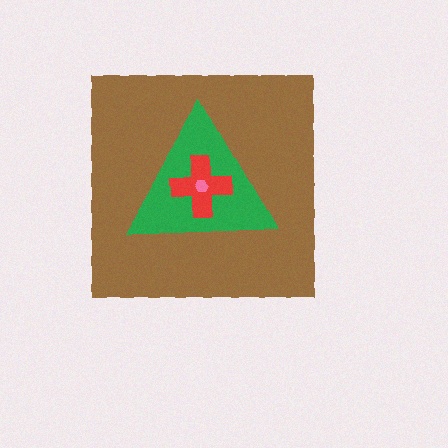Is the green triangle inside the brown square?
Yes.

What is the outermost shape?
The brown square.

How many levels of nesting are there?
4.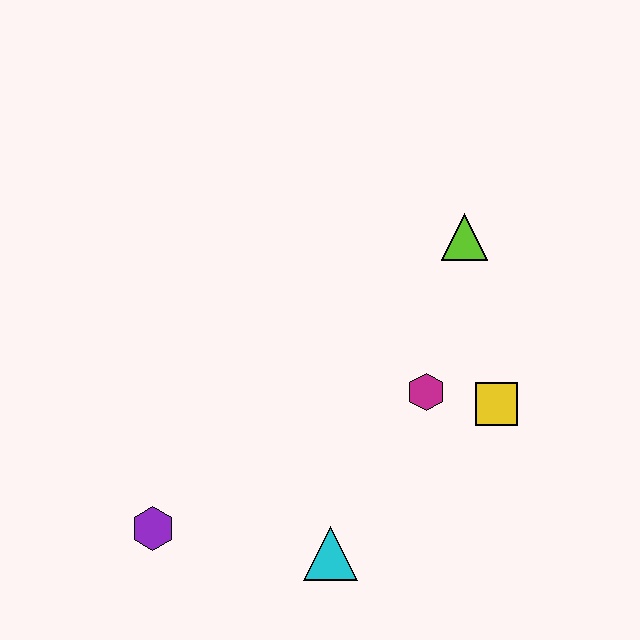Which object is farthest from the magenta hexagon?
The purple hexagon is farthest from the magenta hexagon.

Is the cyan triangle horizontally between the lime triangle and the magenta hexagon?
No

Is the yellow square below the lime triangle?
Yes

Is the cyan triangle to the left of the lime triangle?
Yes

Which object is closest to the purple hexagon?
The cyan triangle is closest to the purple hexagon.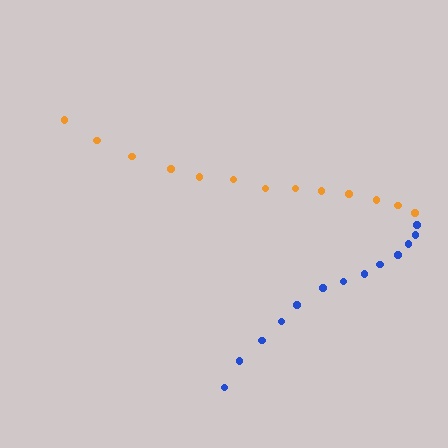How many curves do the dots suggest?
There are 2 distinct paths.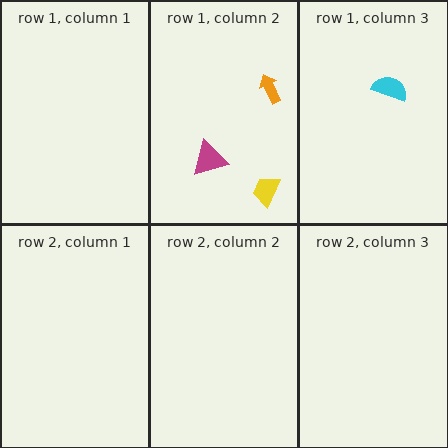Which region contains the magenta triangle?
The row 1, column 2 region.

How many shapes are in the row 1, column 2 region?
3.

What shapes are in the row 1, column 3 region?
The cyan semicircle.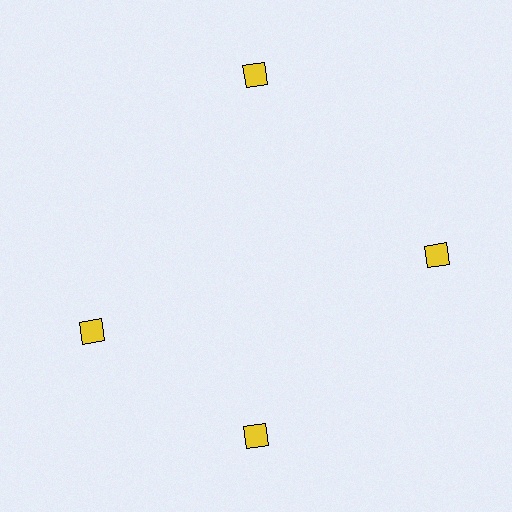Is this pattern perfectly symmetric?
No. The 4 yellow squares are arranged in a ring, but one element near the 9 o'clock position is rotated out of alignment along the ring, breaking the 4-fold rotational symmetry.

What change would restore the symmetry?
The symmetry would be restored by rotating it back into even spacing with its neighbors so that all 4 squares sit at equal angles and equal distance from the center.